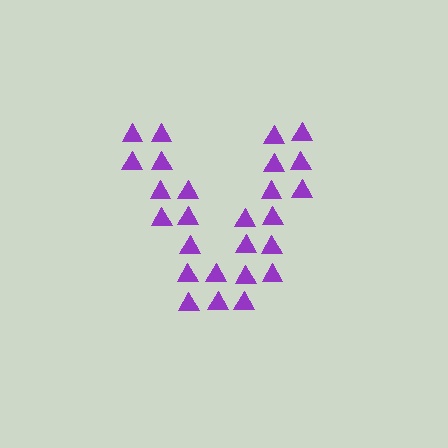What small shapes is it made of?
It is made of small triangles.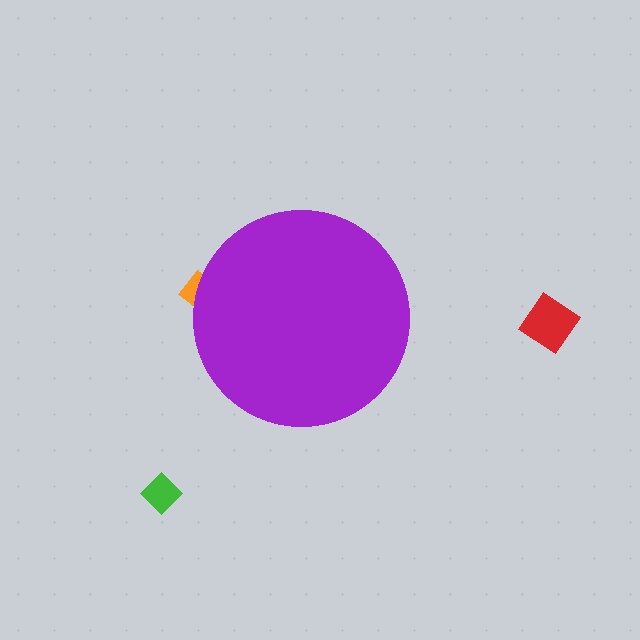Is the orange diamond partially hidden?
Yes, the orange diamond is partially hidden behind the purple circle.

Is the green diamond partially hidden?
No, the green diamond is fully visible.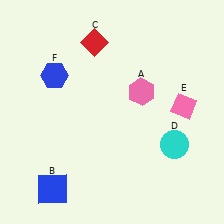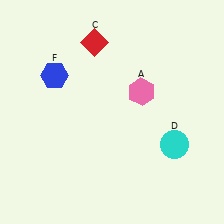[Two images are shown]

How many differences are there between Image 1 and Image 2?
There are 2 differences between the two images.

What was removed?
The pink diamond (E), the blue square (B) were removed in Image 2.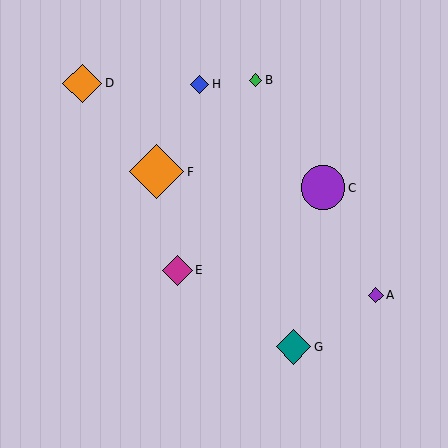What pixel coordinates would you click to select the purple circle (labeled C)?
Click at (323, 188) to select the purple circle C.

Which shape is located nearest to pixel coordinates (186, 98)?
The blue diamond (labeled H) at (199, 84) is nearest to that location.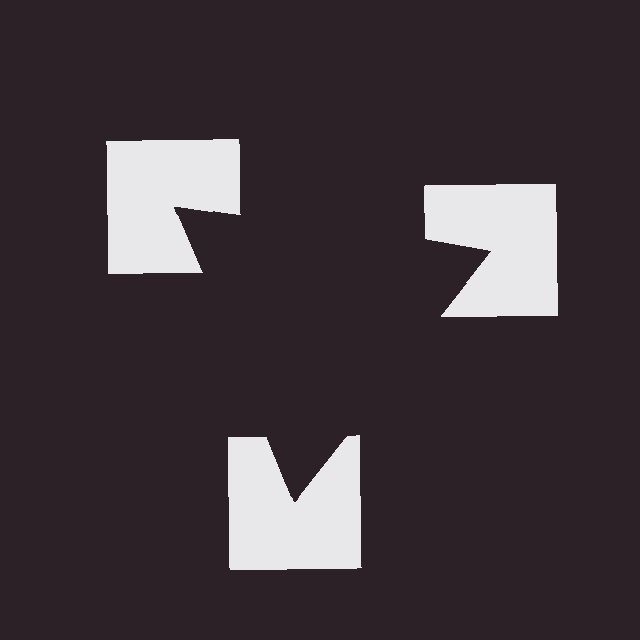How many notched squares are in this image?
There are 3 — one at each vertex of the illusory triangle.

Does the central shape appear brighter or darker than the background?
It typically appears slightly darker than the background, even though no actual brightness change is drawn.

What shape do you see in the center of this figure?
An illusory triangle — its edges are inferred from the aligned wedge cuts in the notched squares, not physically drawn.